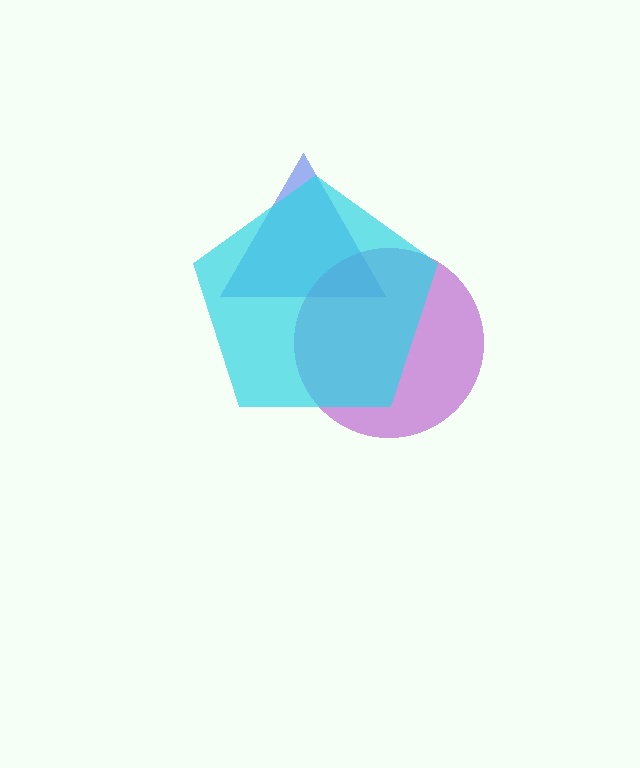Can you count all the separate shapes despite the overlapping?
Yes, there are 3 separate shapes.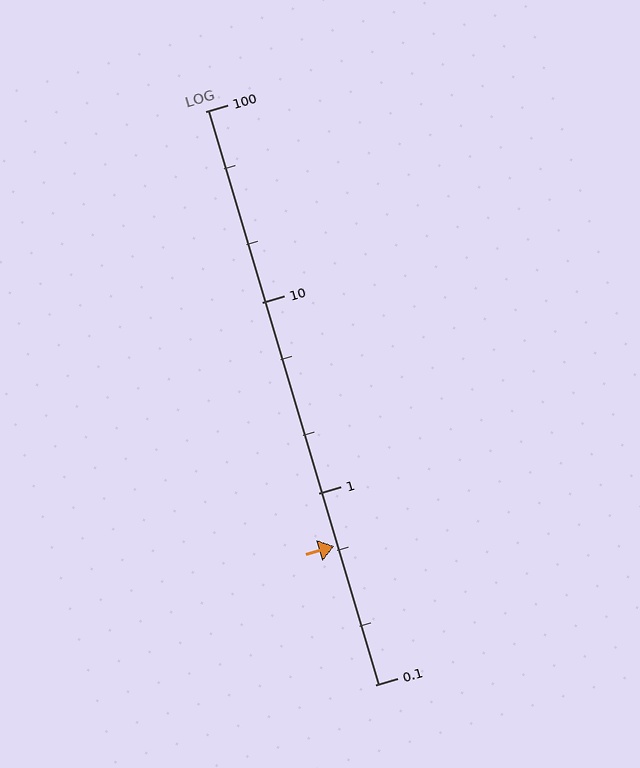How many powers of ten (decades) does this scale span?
The scale spans 3 decades, from 0.1 to 100.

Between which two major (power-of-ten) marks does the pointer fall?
The pointer is between 0.1 and 1.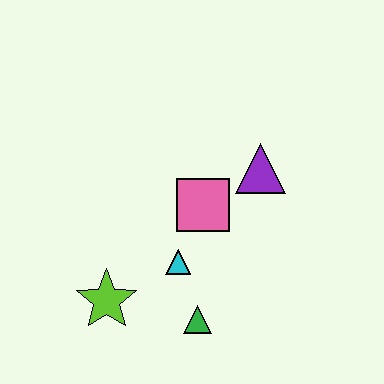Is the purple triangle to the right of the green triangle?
Yes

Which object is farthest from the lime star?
The purple triangle is farthest from the lime star.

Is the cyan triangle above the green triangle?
Yes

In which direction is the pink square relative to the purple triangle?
The pink square is to the left of the purple triangle.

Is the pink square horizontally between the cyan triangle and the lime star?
No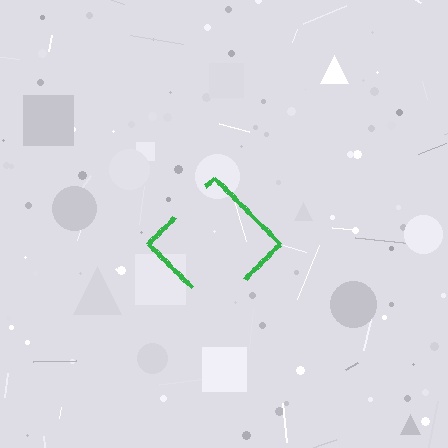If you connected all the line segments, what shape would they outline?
They would outline a diamond.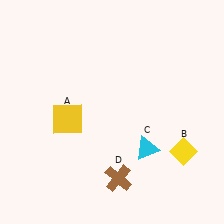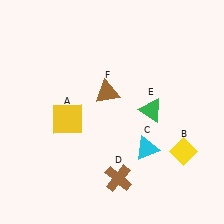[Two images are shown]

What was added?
A green triangle (E), a brown triangle (F) were added in Image 2.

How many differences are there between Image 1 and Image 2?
There are 2 differences between the two images.